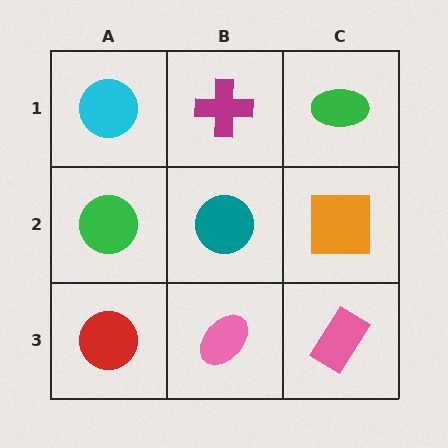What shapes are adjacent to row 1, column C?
An orange square (row 2, column C), a magenta cross (row 1, column B).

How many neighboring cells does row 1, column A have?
2.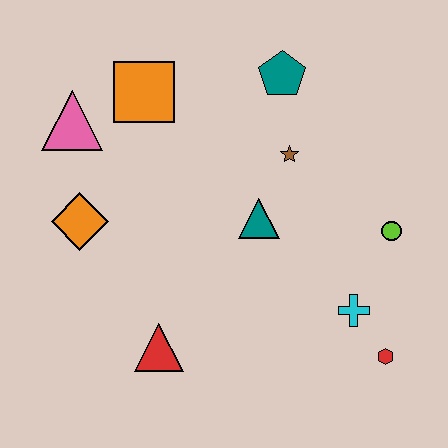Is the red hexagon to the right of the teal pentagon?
Yes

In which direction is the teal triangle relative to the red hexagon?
The teal triangle is above the red hexagon.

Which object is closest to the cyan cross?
The red hexagon is closest to the cyan cross.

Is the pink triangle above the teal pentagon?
No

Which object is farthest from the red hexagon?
The pink triangle is farthest from the red hexagon.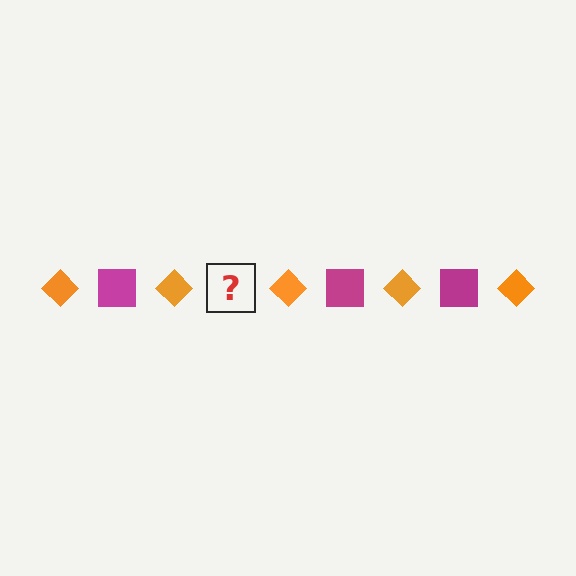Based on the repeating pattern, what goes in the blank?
The blank should be a magenta square.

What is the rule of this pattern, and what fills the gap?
The rule is that the pattern alternates between orange diamond and magenta square. The gap should be filled with a magenta square.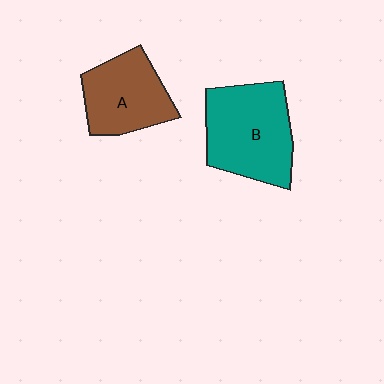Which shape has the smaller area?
Shape A (brown).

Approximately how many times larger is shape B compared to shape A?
Approximately 1.3 times.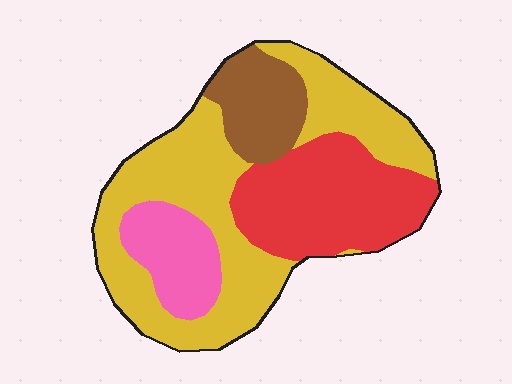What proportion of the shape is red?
Red covers roughly 30% of the shape.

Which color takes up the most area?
Yellow, at roughly 45%.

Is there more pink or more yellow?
Yellow.